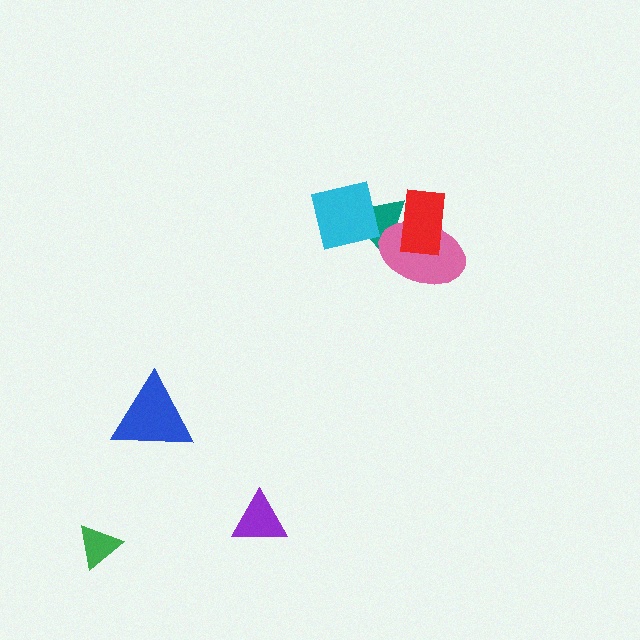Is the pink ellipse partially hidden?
Yes, it is partially covered by another shape.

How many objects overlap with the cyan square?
1 object overlaps with the cyan square.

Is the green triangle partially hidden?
No, no other shape covers it.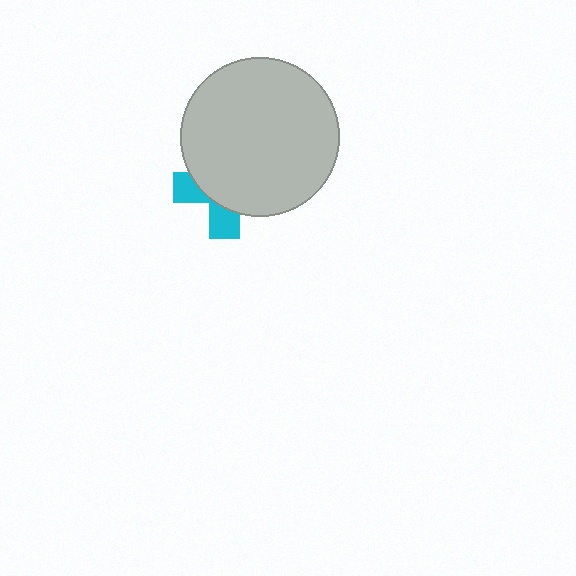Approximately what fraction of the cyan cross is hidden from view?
Roughly 67% of the cyan cross is hidden behind the light gray circle.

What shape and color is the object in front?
The object in front is a light gray circle.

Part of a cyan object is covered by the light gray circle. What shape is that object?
It is a cross.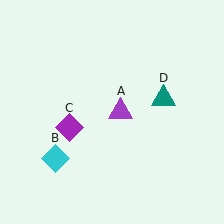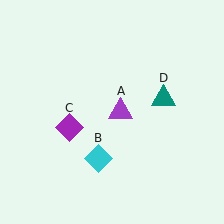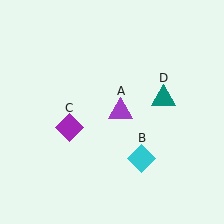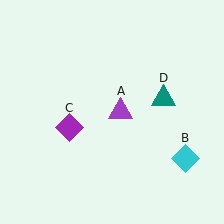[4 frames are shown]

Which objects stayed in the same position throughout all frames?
Purple triangle (object A) and purple diamond (object C) and teal triangle (object D) remained stationary.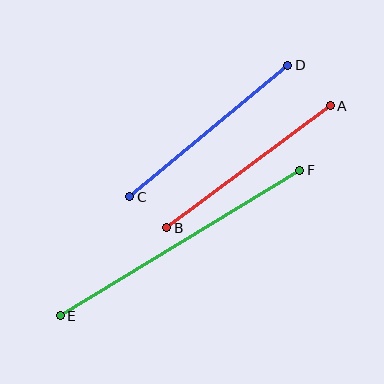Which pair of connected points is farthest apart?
Points E and F are farthest apart.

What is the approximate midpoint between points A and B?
The midpoint is at approximately (249, 167) pixels.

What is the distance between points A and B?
The distance is approximately 204 pixels.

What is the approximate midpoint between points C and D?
The midpoint is at approximately (209, 131) pixels.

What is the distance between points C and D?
The distance is approximately 206 pixels.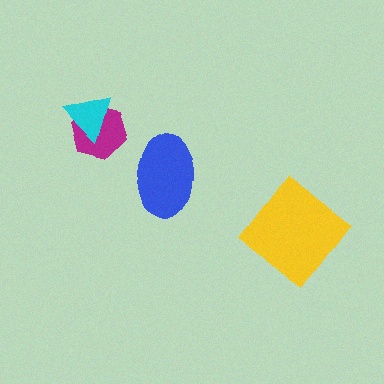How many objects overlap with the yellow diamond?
0 objects overlap with the yellow diamond.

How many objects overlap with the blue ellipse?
0 objects overlap with the blue ellipse.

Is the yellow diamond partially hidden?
No, no other shape covers it.